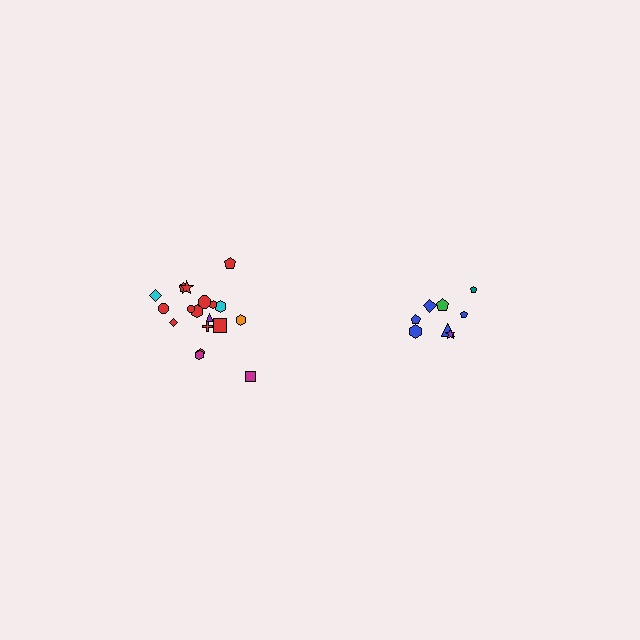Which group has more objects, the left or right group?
The left group.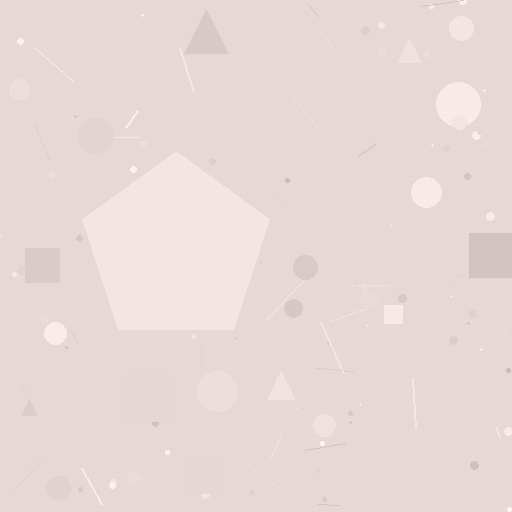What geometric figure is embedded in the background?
A pentagon is embedded in the background.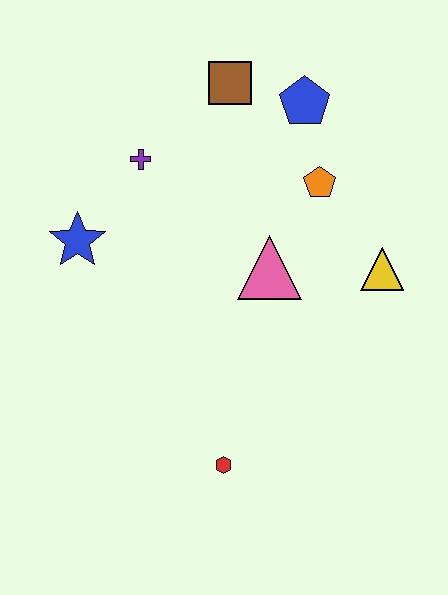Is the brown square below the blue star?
No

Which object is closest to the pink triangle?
The orange pentagon is closest to the pink triangle.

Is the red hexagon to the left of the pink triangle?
Yes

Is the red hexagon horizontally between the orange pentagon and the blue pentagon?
No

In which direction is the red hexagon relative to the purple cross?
The red hexagon is below the purple cross.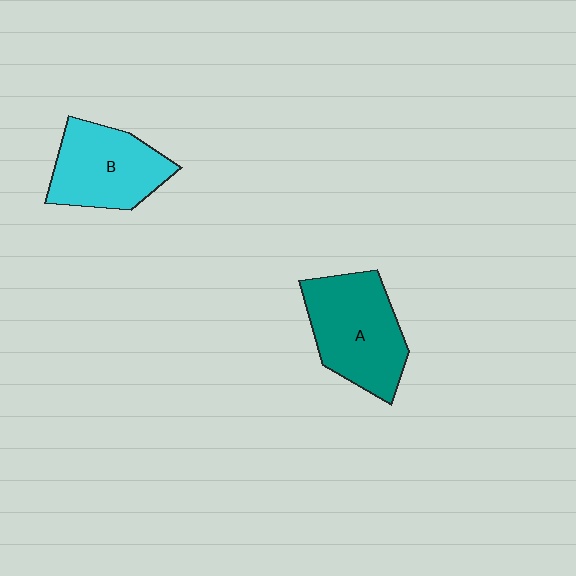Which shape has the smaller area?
Shape B (cyan).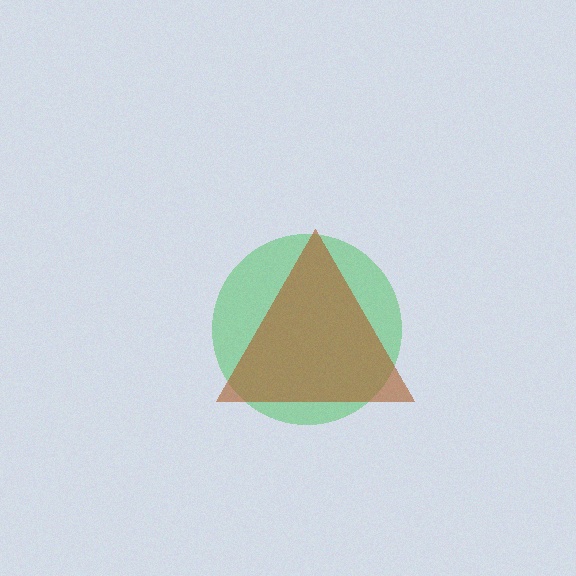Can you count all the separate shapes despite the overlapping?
Yes, there are 2 separate shapes.